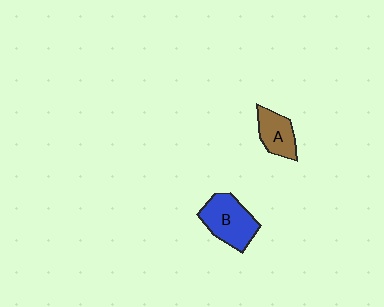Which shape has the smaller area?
Shape A (brown).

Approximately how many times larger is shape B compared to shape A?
Approximately 1.5 times.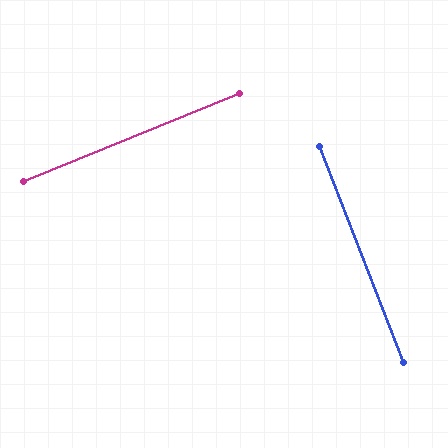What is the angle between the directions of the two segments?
Approximately 89 degrees.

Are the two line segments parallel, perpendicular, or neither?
Perpendicular — they meet at approximately 89°.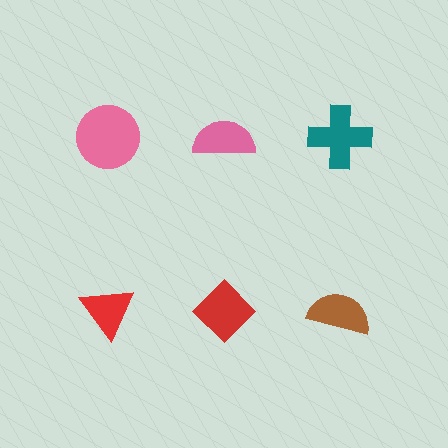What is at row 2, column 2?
A red diamond.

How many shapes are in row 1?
3 shapes.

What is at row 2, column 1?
A red triangle.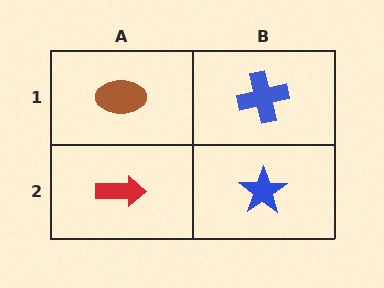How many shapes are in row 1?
2 shapes.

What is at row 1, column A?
A brown ellipse.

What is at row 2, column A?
A red arrow.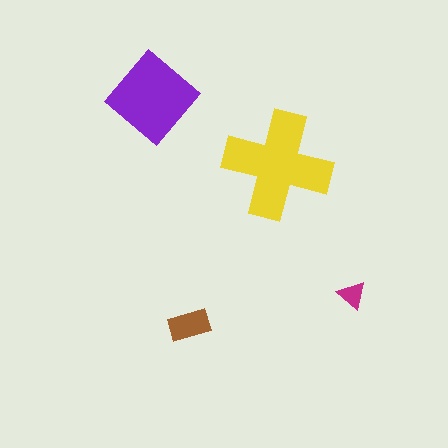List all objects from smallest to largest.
The magenta triangle, the brown rectangle, the purple diamond, the yellow cross.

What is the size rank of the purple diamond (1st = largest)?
2nd.